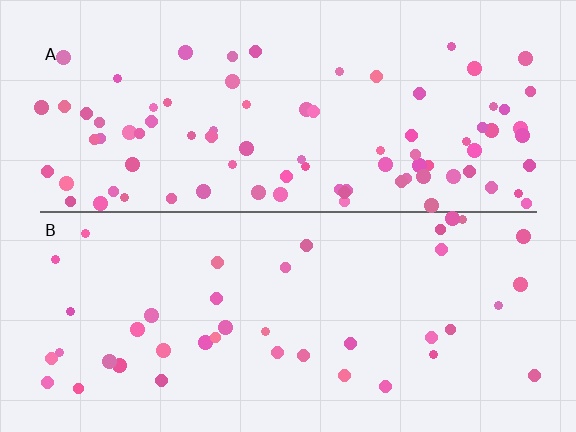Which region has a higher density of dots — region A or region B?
A (the top).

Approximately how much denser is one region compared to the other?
Approximately 2.1× — region A over region B.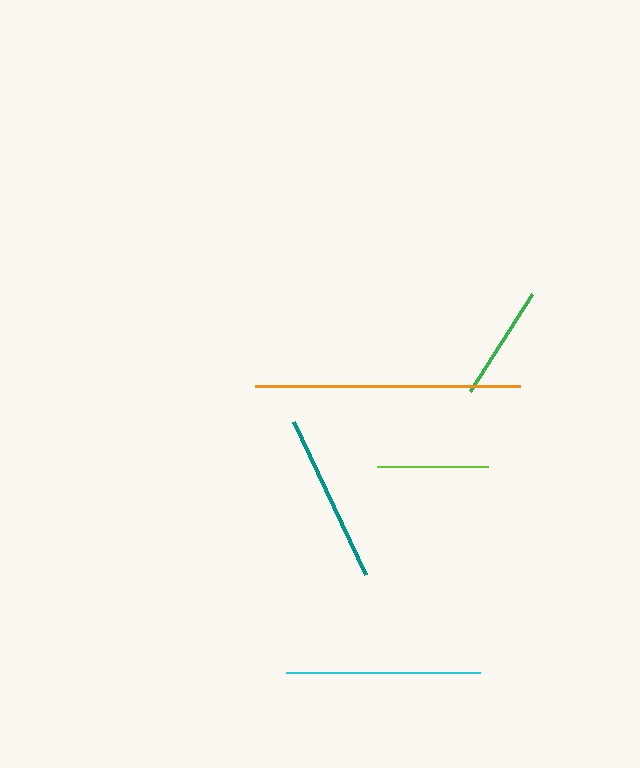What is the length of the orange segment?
The orange segment is approximately 265 pixels long.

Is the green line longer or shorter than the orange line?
The orange line is longer than the green line.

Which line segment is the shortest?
The lime line is the shortest at approximately 112 pixels.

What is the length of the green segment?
The green segment is approximately 115 pixels long.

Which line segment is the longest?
The orange line is the longest at approximately 265 pixels.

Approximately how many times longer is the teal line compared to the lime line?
The teal line is approximately 1.5 times the length of the lime line.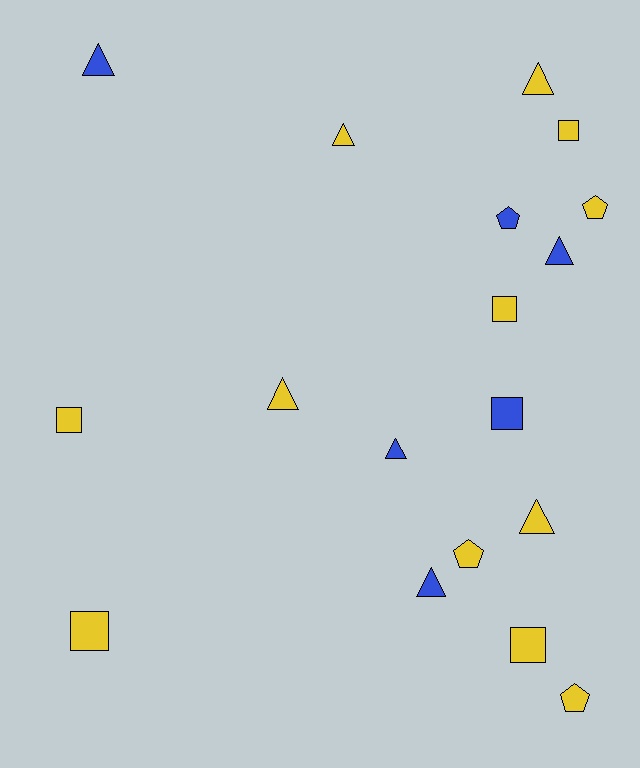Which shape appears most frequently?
Triangle, with 8 objects.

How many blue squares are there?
There is 1 blue square.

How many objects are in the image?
There are 18 objects.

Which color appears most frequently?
Yellow, with 12 objects.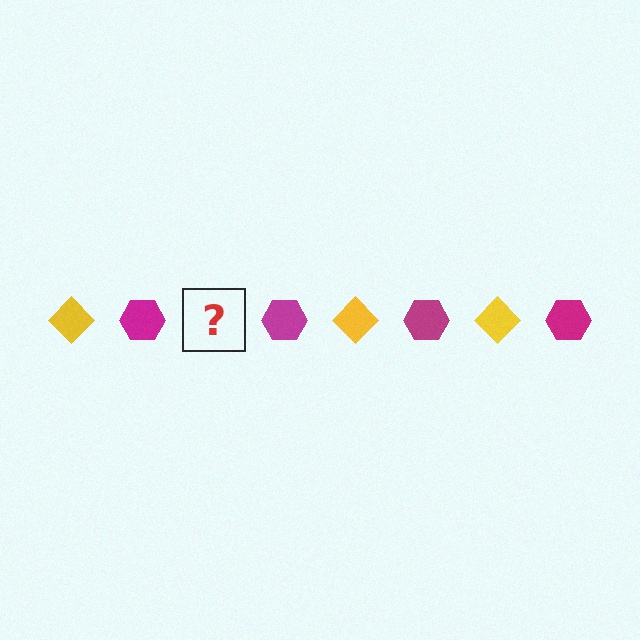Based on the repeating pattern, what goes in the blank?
The blank should be a yellow diamond.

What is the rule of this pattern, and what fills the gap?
The rule is that the pattern alternates between yellow diamond and magenta hexagon. The gap should be filled with a yellow diamond.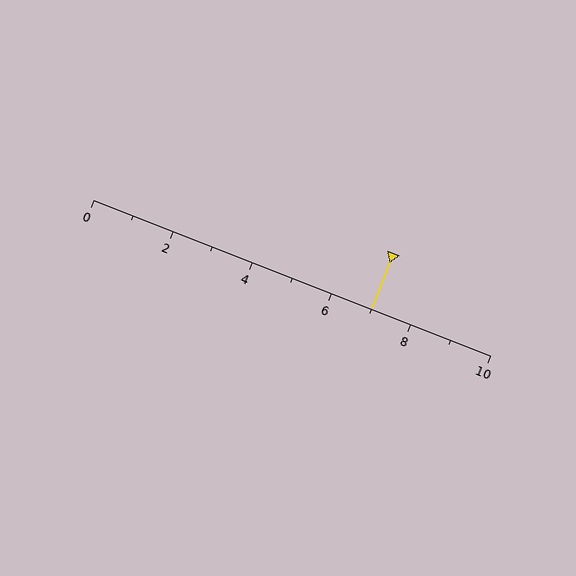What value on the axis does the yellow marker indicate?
The marker indicates approximately 7.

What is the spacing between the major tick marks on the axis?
The major ticks are spaced 2 apart.